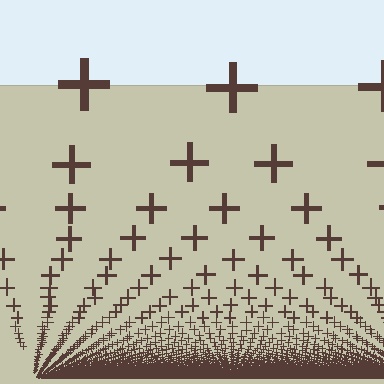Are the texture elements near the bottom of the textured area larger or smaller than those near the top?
Smaller. The gradient is inverted — elements near the bottom are smaller and denser.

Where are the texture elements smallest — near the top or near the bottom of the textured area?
Near the bottom.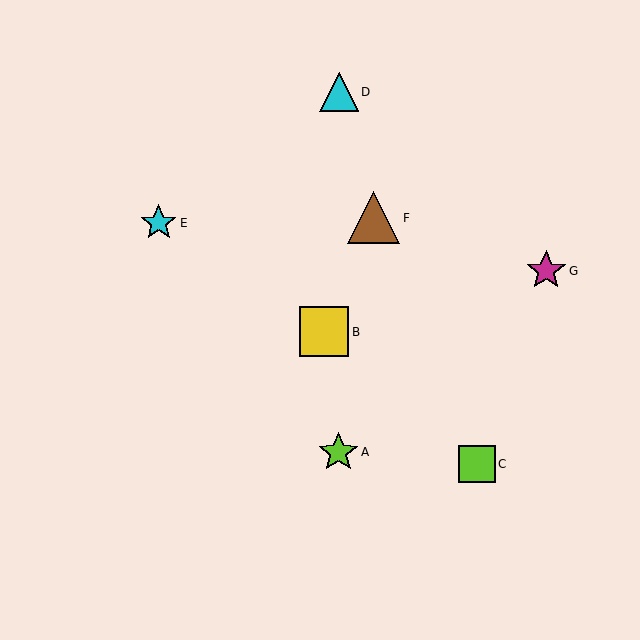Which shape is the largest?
The brown triangle (labeled F) is the largest.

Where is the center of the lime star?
The center of the lime star is at (338, 452).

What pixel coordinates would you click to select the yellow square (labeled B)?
Click at (324, 332) to select the yellow square B.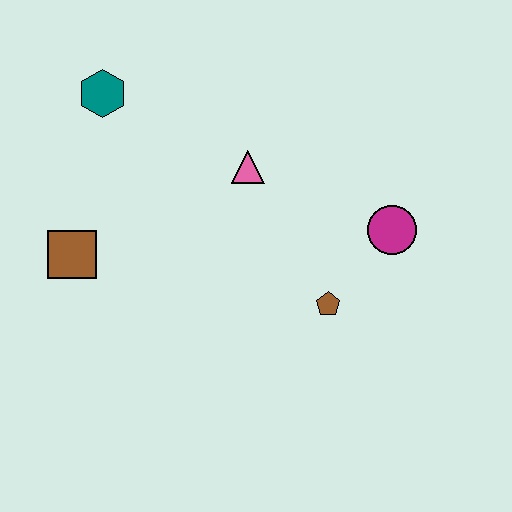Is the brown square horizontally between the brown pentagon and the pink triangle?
No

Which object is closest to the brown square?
The teal hexagon is closest to the brown square.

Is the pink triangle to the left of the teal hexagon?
No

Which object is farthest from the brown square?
The magenta circle is farthest from the brown square.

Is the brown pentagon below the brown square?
Yes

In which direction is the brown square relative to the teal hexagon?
The brown square is below the teal hexagon.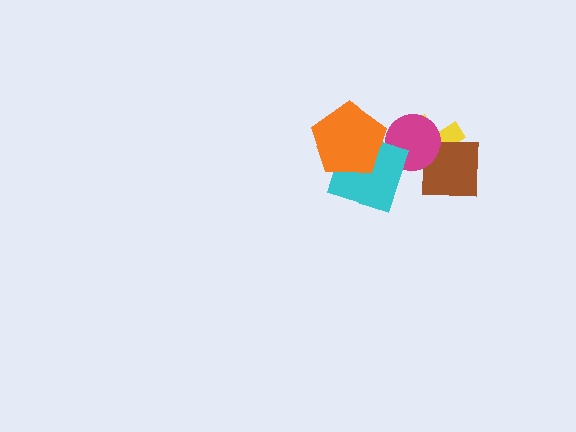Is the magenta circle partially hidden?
Yes, it is partially covered by another shape.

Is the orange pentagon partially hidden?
No, no other shape covers it.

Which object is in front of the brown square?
The magenta circle is in front of the brown square.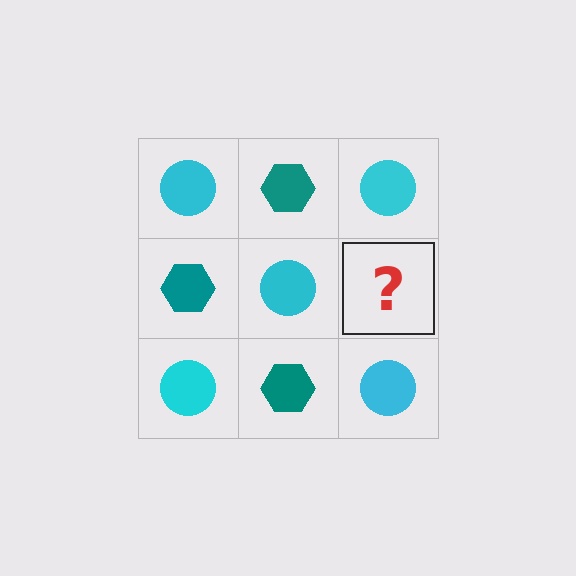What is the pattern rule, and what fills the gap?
The rule is that it alternates cyan circle and teal hexagon in a checkerboard pattern. The gap should be filled with a teal hexagon.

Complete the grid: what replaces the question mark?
The question mark should be replaced with a teal hexagon.